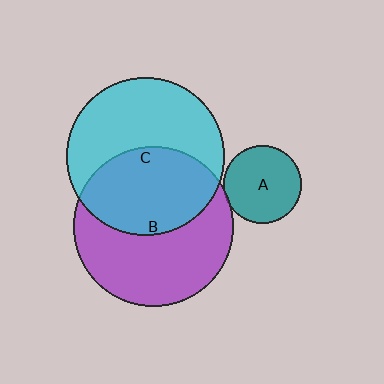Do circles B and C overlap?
Yes.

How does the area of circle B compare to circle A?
Approximately 4.2 times.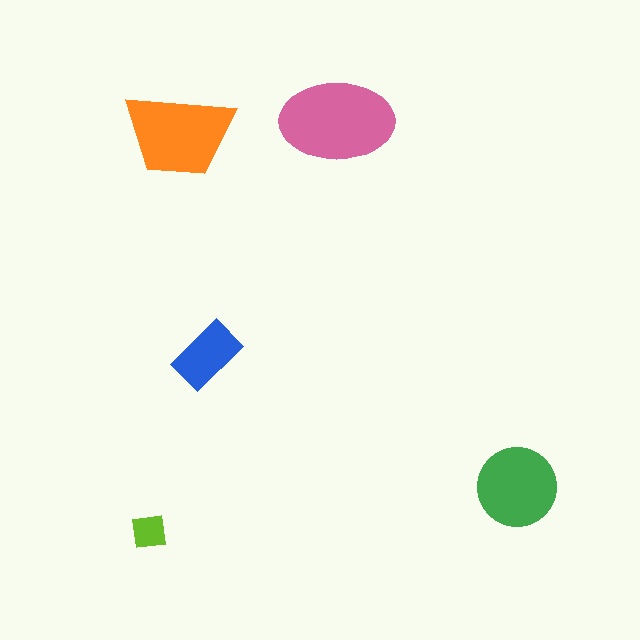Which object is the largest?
The pink ellipse.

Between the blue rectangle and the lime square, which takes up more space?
The blue rectangle.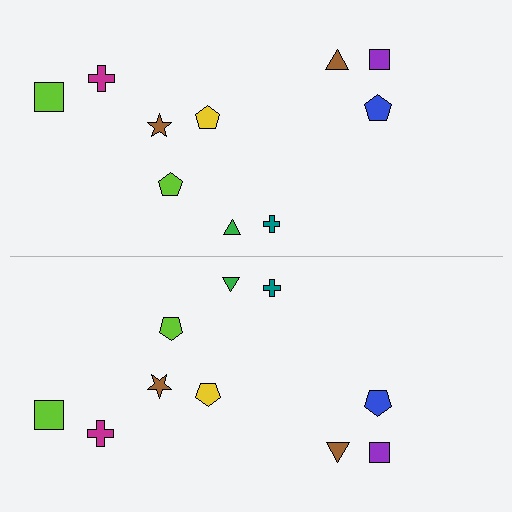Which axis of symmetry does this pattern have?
The pattern has a horizontal axis of symmetry running through the center of the image.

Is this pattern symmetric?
Yes, this pattern has bilateral (reflection) symmetry.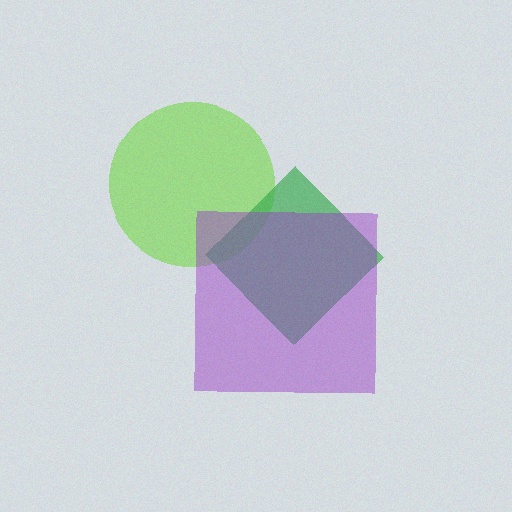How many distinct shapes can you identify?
There are 3 distinct shapes: a lime circle, a green diamond, a purple square.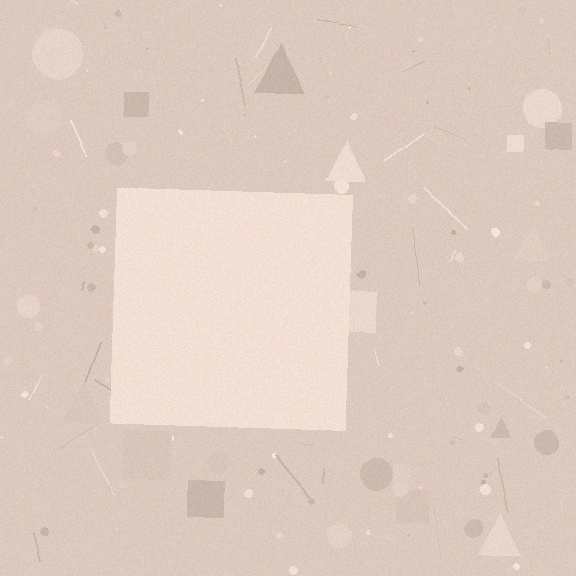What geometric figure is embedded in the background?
A square is embedded in the background.